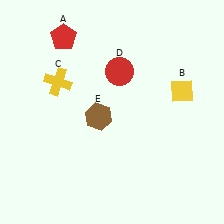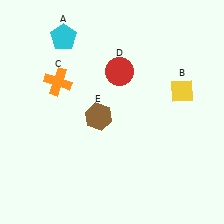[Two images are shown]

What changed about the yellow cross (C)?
In Image 1, C is yellow. In Image 2, it changed to orange.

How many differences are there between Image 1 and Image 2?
There are 2 differences between the two images.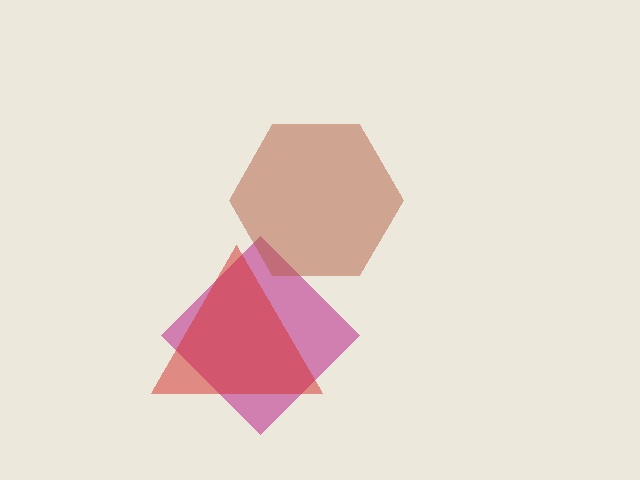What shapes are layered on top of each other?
The layered shapes are: a magenta diamond, a red triangle, a brown hexagon.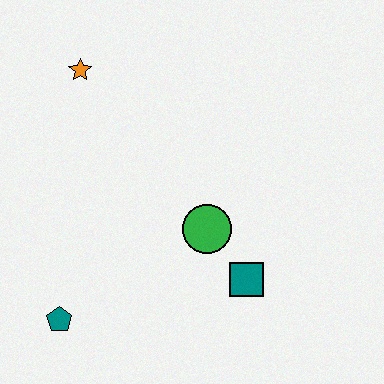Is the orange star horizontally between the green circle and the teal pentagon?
Yes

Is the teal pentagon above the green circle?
No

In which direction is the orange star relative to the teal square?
The orange star is above the teal square.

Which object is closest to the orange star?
The green circle is closest to the orange star.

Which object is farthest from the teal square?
The orange star is farthest from the teal square.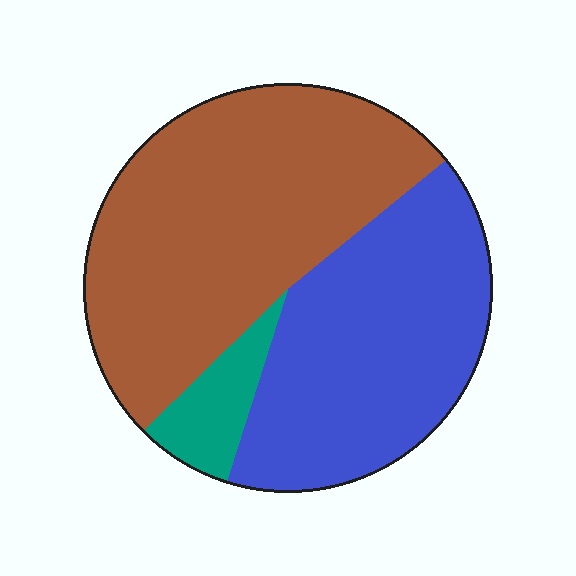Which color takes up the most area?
Brown, at roughly 50%.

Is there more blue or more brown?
Brown.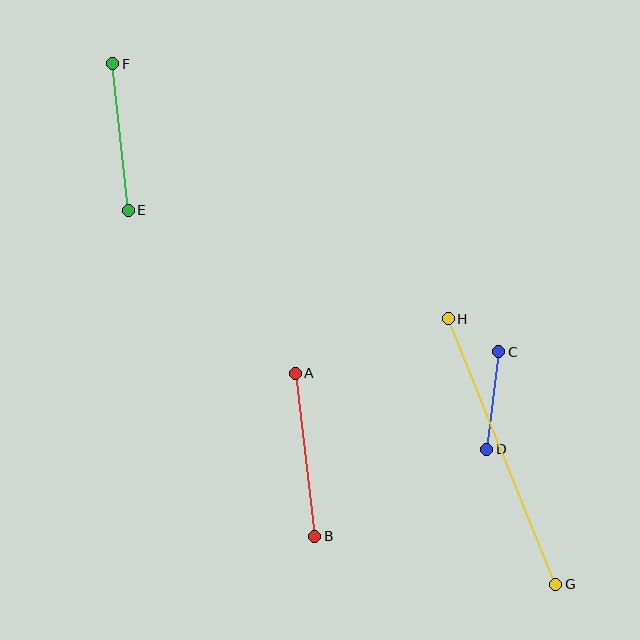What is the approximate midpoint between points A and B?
The midpoint is at approximately (305, 455) pixels.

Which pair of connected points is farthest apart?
Points G and H are farthest apart.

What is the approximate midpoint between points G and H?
The midpoint is at approximately (502, 452) pixels.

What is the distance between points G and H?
The distance is approximately 286 pixels.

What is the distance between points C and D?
The distance is approximately 98 pixels.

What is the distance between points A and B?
The distance is approximately 164 pixels.